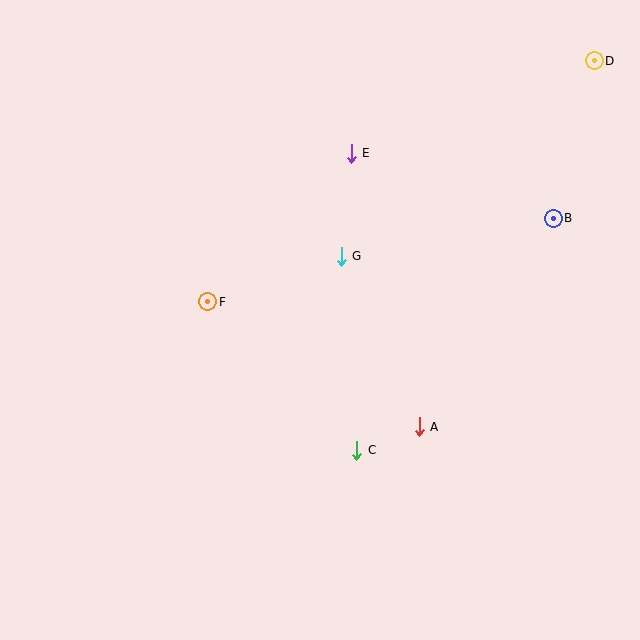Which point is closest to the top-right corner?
Point D is closest to the top-right corner.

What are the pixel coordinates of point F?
Point F is at (207, 302).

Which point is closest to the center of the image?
Point G at (341, 256) is closest to the center.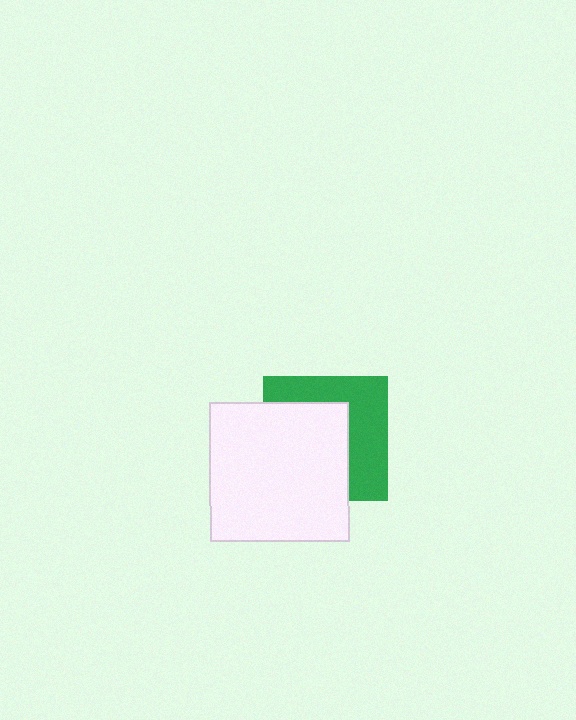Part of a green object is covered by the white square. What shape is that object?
It is a square.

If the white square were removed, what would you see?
You would see the complete green square.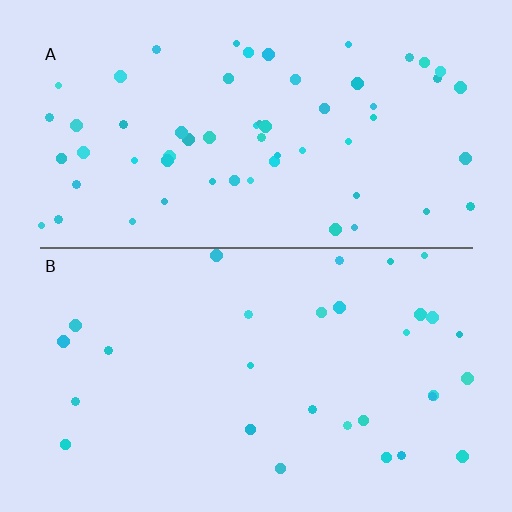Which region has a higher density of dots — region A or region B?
A (the top).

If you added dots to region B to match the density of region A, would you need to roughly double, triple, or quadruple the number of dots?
Approximately double.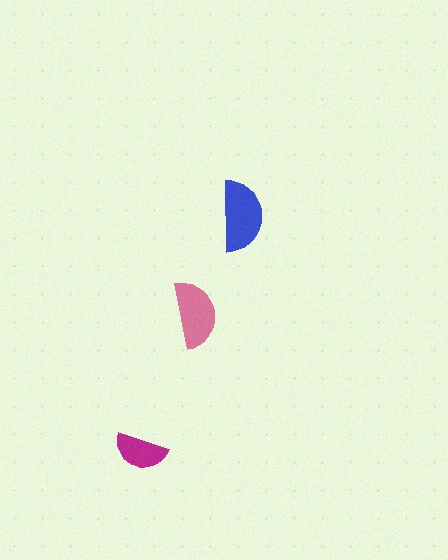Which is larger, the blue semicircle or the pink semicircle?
The blue one.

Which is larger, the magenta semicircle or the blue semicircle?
The blue one.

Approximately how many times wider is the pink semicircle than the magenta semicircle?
About 1.5 times wider.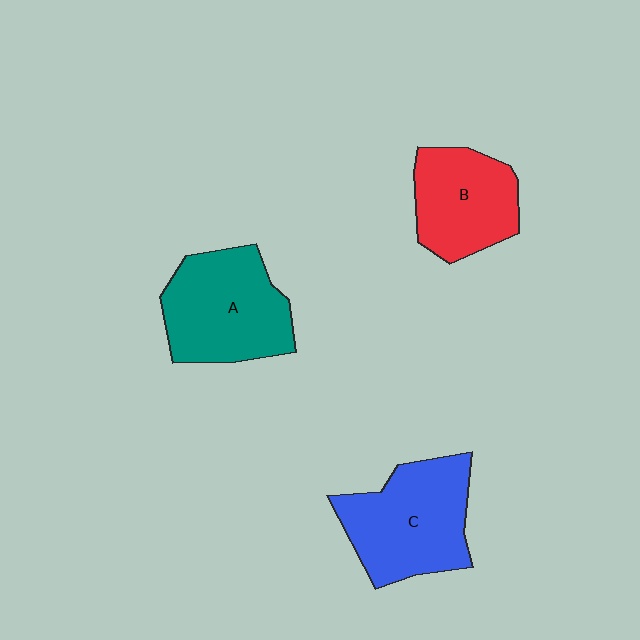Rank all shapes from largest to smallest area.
From largest to smallest: C (blue), A (teal), B (red).